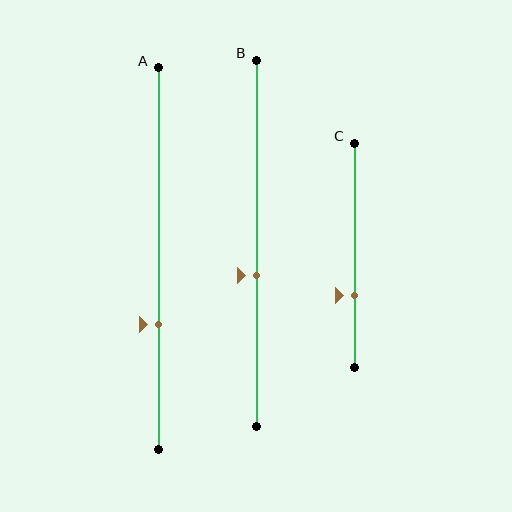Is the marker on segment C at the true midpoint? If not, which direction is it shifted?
No, the marker on segment C is shifted downward by about 18% of the segment length.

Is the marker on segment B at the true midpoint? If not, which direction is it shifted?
No, the marker on segment B is shifted downward by about 9% of the segment length.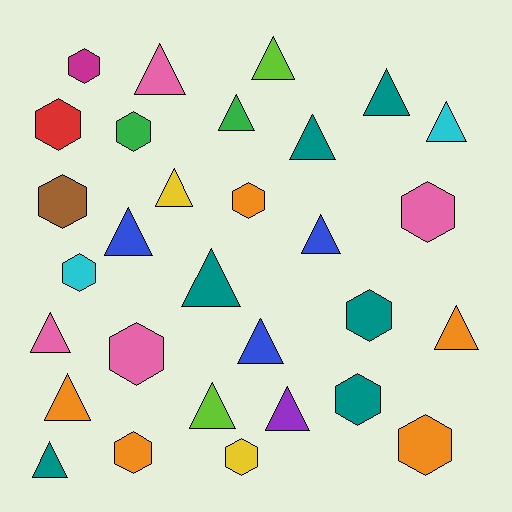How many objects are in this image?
There are 30 objects.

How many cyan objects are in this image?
There are 2 cyan objects.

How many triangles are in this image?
There are 17 triangles.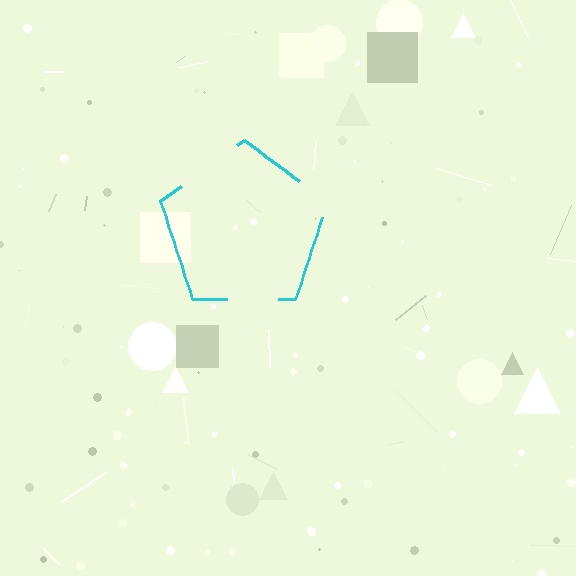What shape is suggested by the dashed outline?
The dashed outline suggests a pentagon.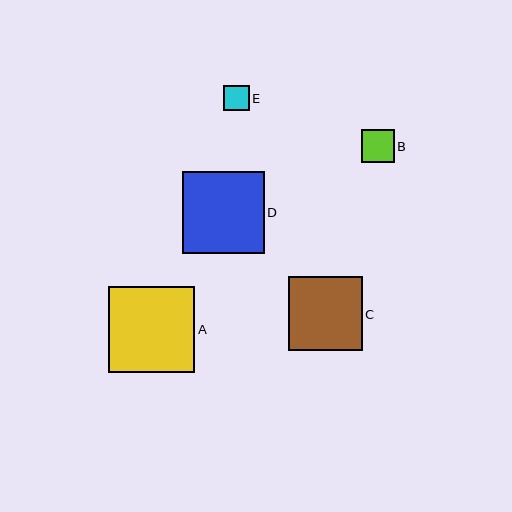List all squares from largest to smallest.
From largest to smallest: A, D, C, B, E.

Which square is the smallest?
Square E is the smallest with a size of approximately 25 pixels.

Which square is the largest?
Square A is the largest with a size of approximately 86 pixels.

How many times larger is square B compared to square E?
Square B is approximately 1.3 times the size of square E.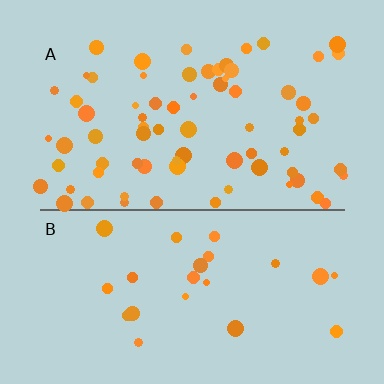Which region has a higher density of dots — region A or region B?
A (the top).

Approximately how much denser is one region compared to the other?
Approximately 3.0× — region A over region B.